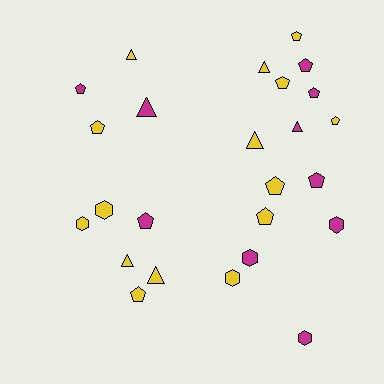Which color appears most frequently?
Yellow, with 15 objects.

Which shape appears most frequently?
Pentagon, with 12 objects.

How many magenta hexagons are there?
There are 3 magenta hexagons.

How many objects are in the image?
There are 25 objects.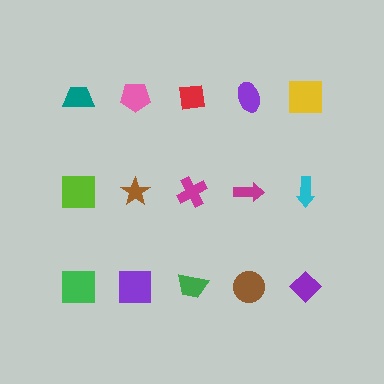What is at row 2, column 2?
A brown star.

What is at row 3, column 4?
A brown circle.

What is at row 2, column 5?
A cyan arrow.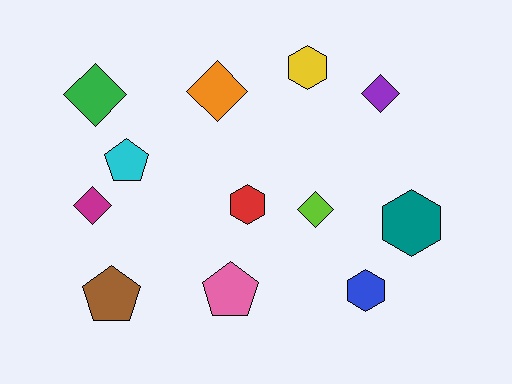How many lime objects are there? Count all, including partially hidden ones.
There is 1 lime object.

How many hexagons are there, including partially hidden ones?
There are 4 hexagons.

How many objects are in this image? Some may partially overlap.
There are 12 objects.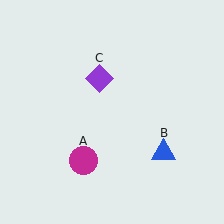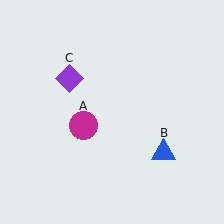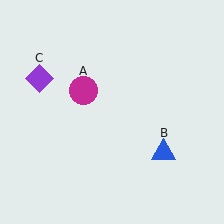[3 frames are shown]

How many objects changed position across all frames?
2 objects changed position: magenta circle (object A), purple diamond (object C).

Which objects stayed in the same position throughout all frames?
Blue triangle (object B) remained stationary.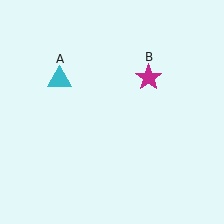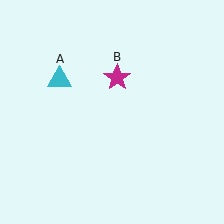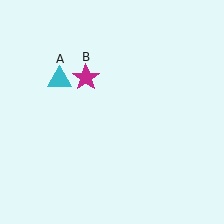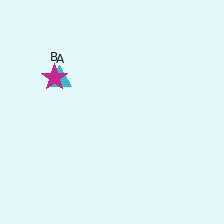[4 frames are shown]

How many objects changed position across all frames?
1 object changed position: magenta star (object B).